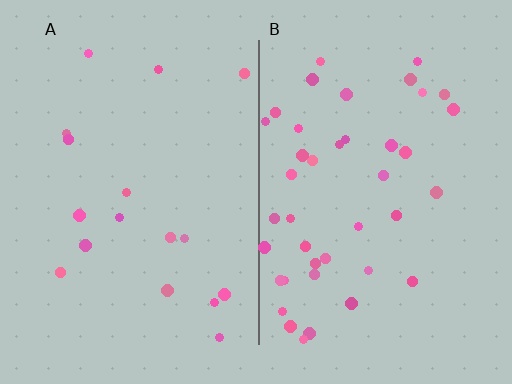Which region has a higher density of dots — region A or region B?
B (the right).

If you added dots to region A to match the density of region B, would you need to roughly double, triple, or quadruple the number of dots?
Approximately double.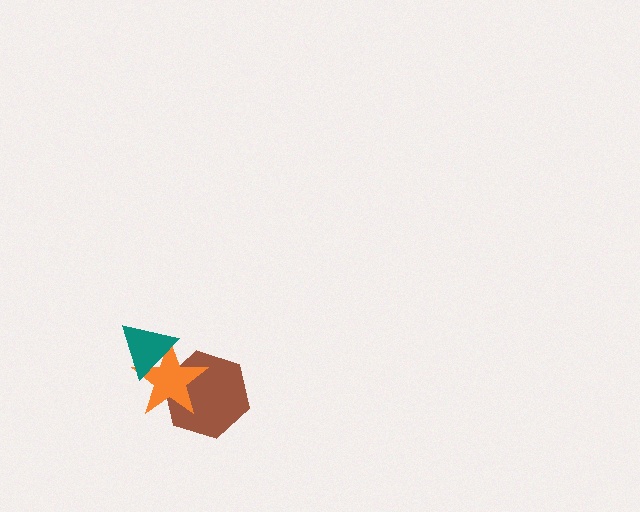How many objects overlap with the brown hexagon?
1 object overlaps with the brown hexagon.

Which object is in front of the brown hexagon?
The orange star is in front of the brown hexagon.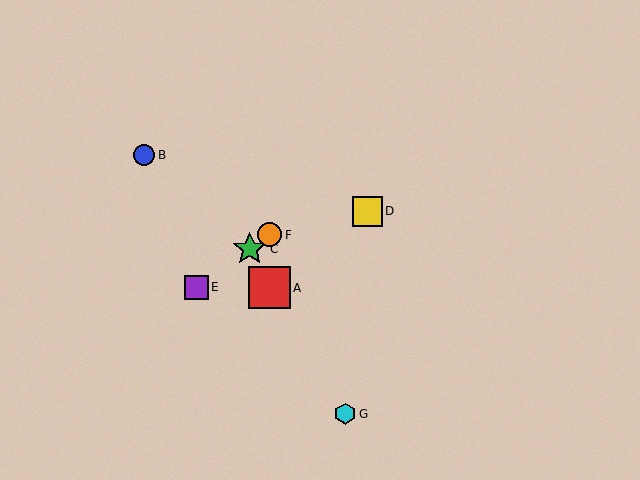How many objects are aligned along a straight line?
3 objects (C, E, F) are aligned along a straight line.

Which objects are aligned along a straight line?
Objects C, E, F are aligned along a straight line.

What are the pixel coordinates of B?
Object B is at (144, 155).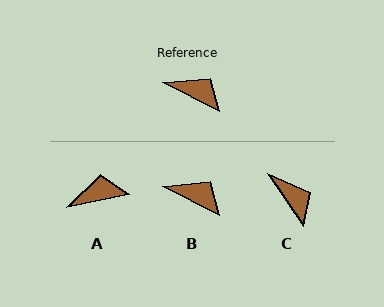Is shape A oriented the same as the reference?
No, it is off by about 39 degrees.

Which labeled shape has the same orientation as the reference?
B.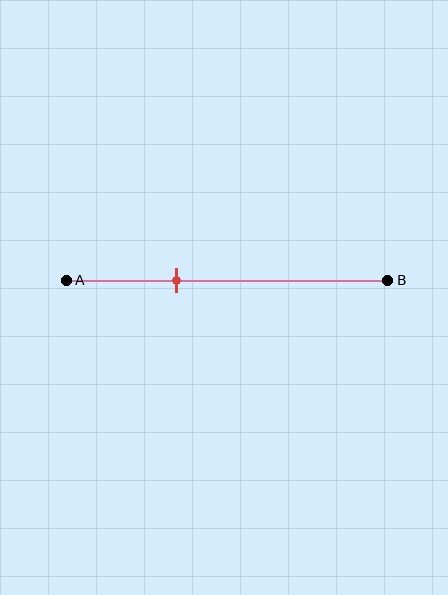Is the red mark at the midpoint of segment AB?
No, the mark is at about 35% from A, not at the 50% midpoint.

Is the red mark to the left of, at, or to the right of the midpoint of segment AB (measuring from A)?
The red mark is to the left of the midpoint of segment AB.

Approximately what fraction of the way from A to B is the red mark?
The red mark is approximately 35% of the way from A to B.